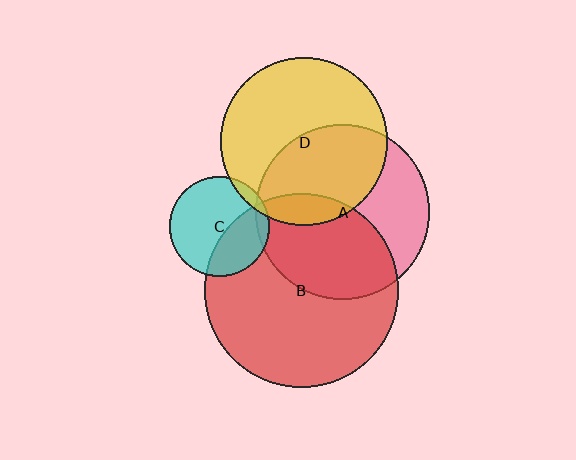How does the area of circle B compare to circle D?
Approximately 1.3 times.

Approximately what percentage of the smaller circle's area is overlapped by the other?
Approximately 45%.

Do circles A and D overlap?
Yes.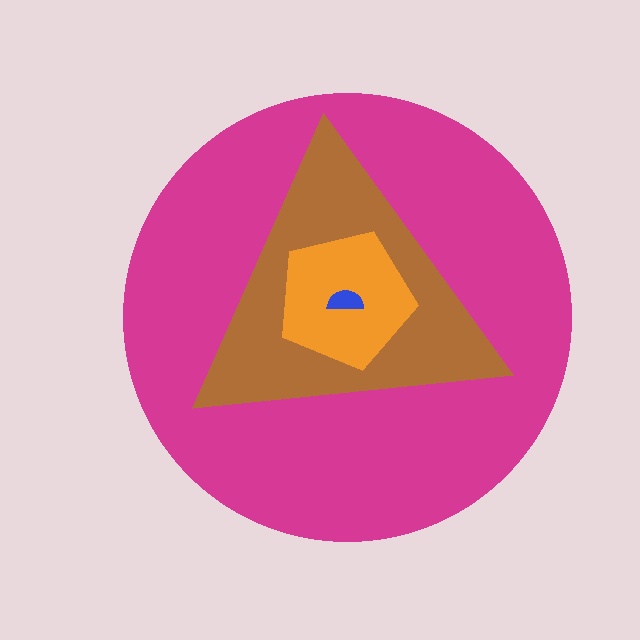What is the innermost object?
The blue semicircle.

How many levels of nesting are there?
4.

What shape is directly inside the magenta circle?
The brown triangle.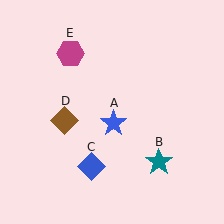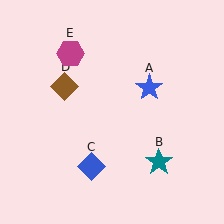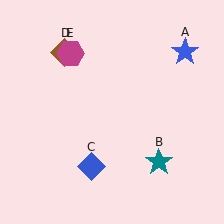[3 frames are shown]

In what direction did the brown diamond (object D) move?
The brown diamond (object D) moved up.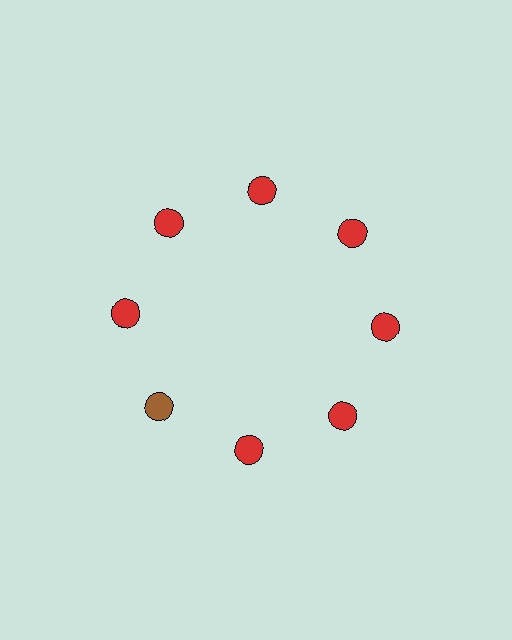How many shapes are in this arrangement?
There are 8 shapes arranged in a ring pattern.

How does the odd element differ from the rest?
It has a different color: brown instead of red.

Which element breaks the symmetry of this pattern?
The brown circle at roughly the 8 o'clock position breaks the symmetry. All other shapes are red circles.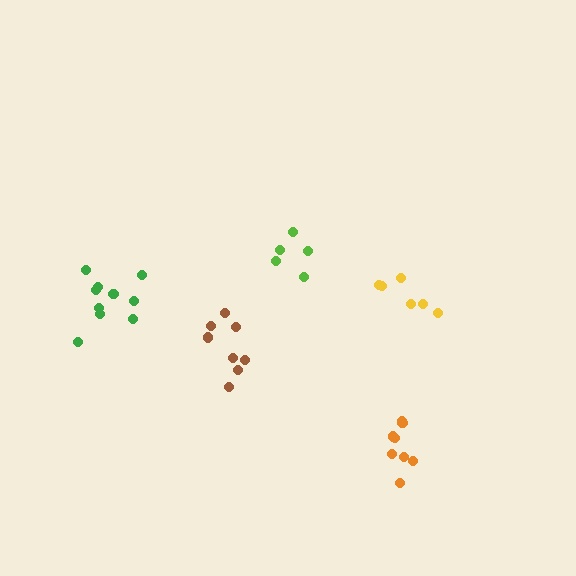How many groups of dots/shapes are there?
There are 5 groups.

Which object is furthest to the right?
The orange cluster is rightmost.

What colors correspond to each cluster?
The clusters are colored: orange, brown, yellow, green, lime.